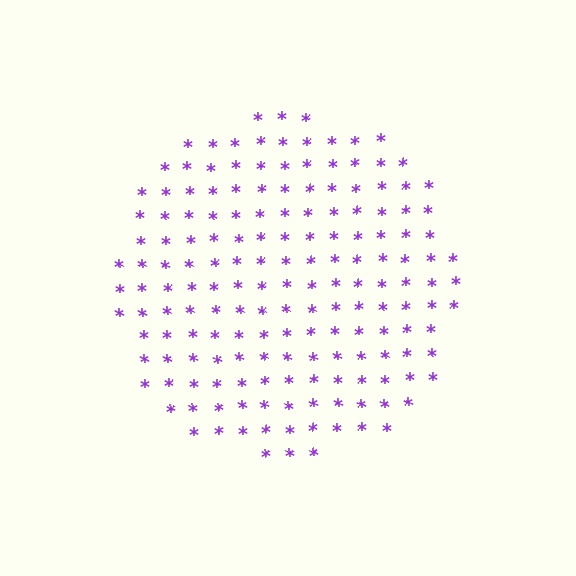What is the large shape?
The large shape is a circle.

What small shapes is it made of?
It is made of small asterisks.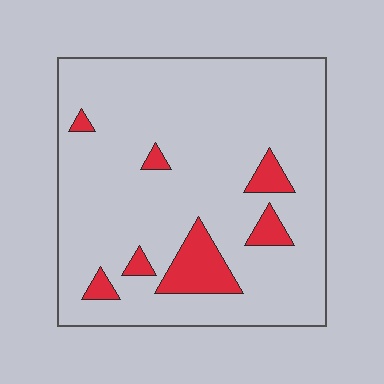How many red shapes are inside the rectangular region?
7.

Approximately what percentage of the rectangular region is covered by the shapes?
Approximately 10%.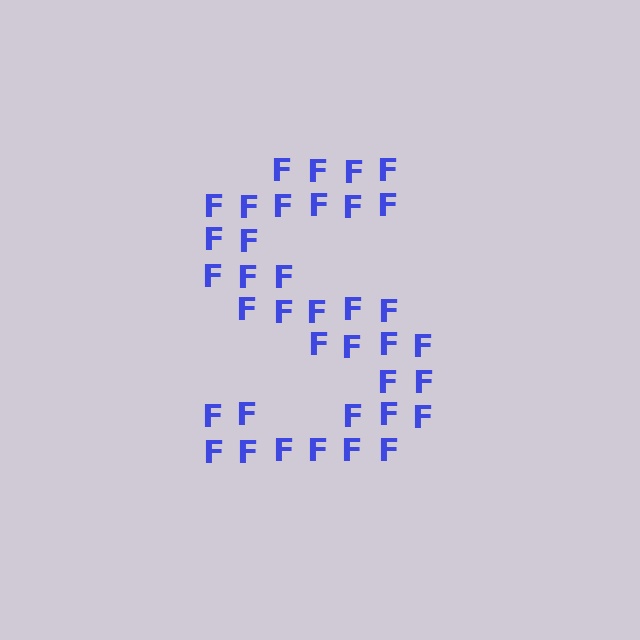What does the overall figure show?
The overall figure shows the letter S.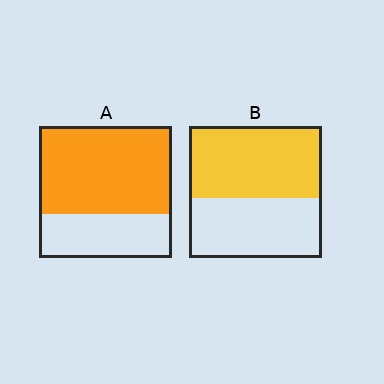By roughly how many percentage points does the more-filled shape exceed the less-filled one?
By roughly 10 percentage points (A over B).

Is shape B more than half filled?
Yes.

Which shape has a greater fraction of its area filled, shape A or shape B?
Shape A.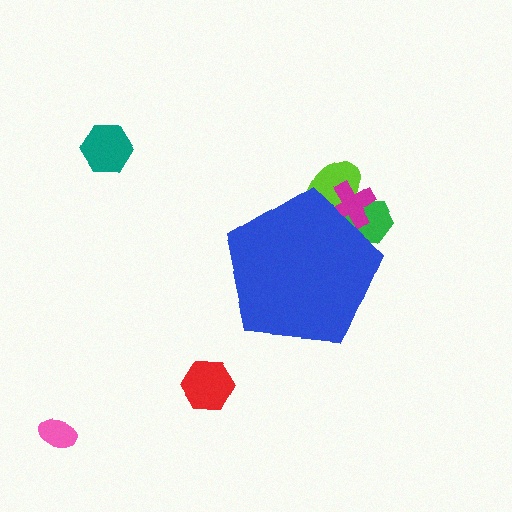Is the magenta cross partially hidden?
Yes, the magenta cross is partially hidden behind the blue pentagon.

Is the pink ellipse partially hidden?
No, the pink ellipse is fully visible.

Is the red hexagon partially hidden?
No, the red hexagon is fully visible.